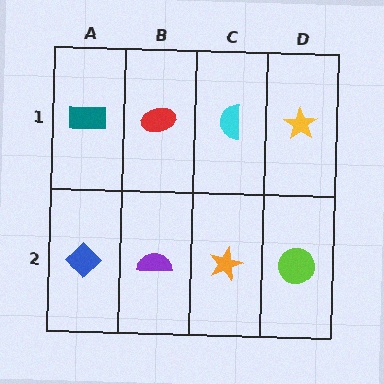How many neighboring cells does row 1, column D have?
2.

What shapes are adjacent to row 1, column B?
A purple semicircle (row 2, column B), a teal rectangle (row 1, column A), a cyan semicircle (row 1, column C).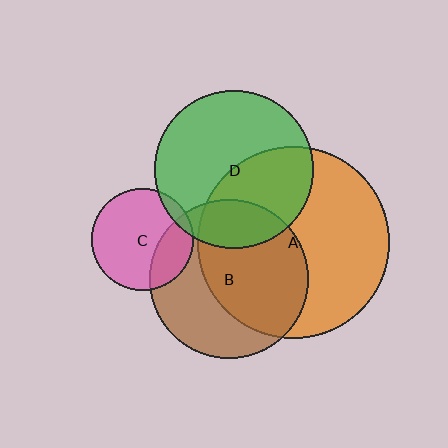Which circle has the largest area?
Circle A (orange).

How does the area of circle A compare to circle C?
Approximately 3.5 times.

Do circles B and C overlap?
Yes.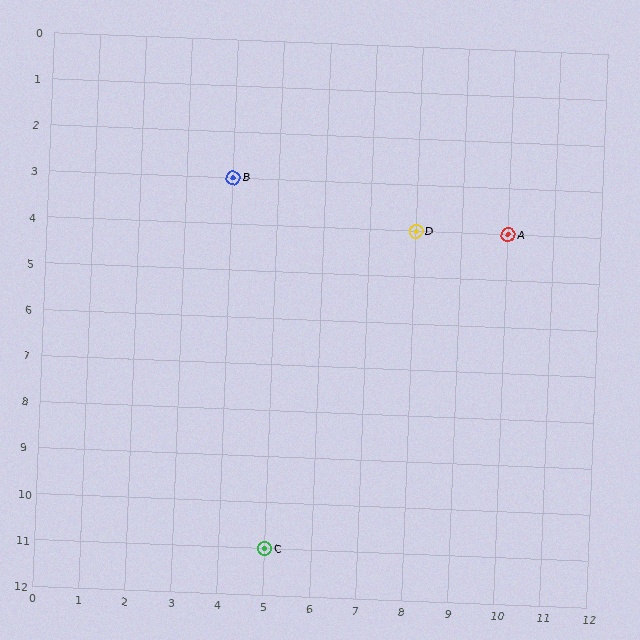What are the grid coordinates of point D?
Point D is at grid coordinates (8, 4).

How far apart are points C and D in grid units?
Points C and D are 3 columns and 7 rows apart (about 7.6 grid units diagonally).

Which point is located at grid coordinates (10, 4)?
Point A is at (10, 4).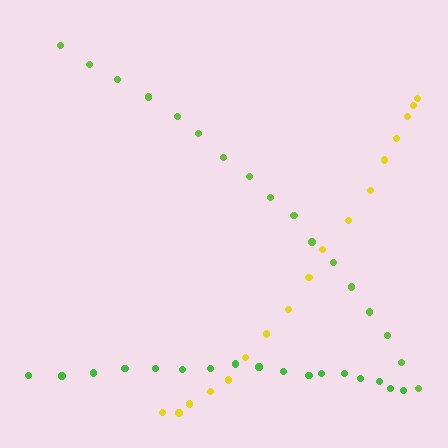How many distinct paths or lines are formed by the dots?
There are 3 distinct paths.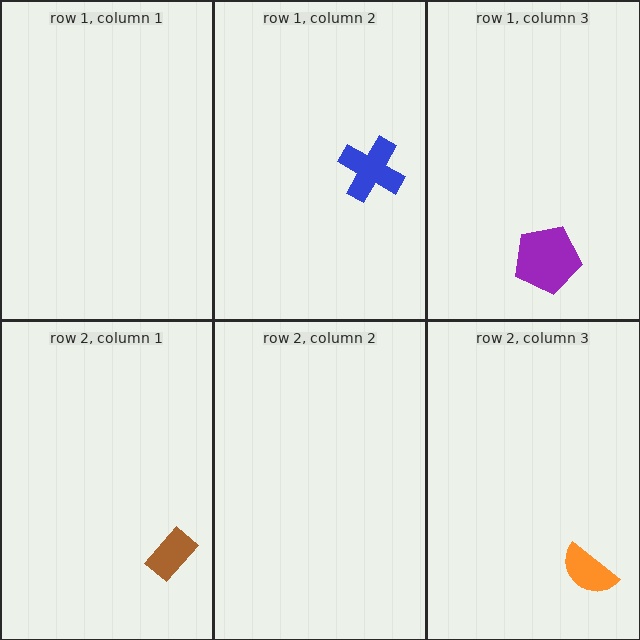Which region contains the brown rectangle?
The row 2, column 1 region.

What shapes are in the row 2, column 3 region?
The orange semicircle.